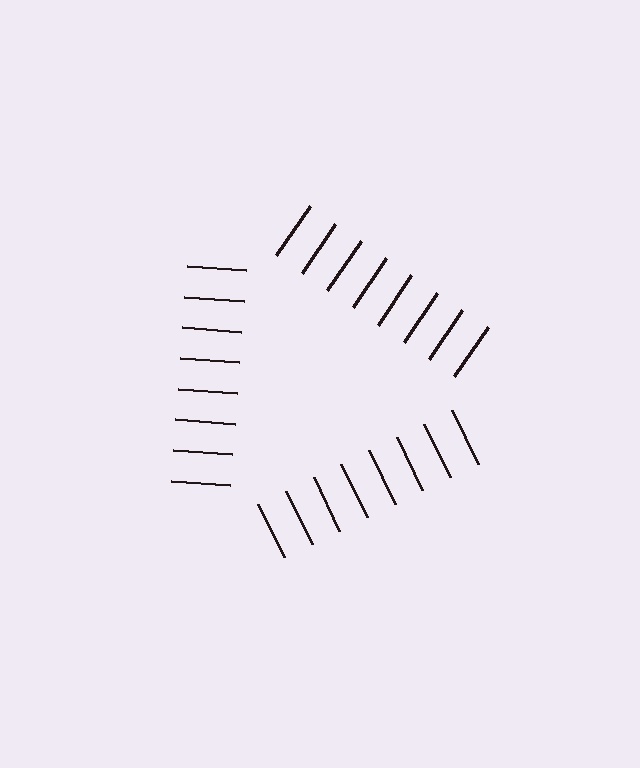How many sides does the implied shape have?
3 sides — the line-ends trace a triangle.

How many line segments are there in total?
24 — 8 along each of the 3 edges.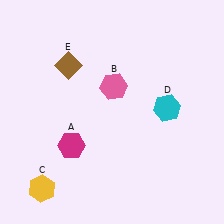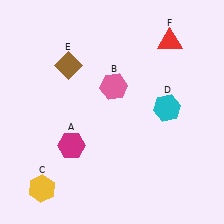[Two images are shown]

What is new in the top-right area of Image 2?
A red triangle (F) was added in the top-right area of Image 2.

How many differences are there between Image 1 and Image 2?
There is 1 difference between the two images.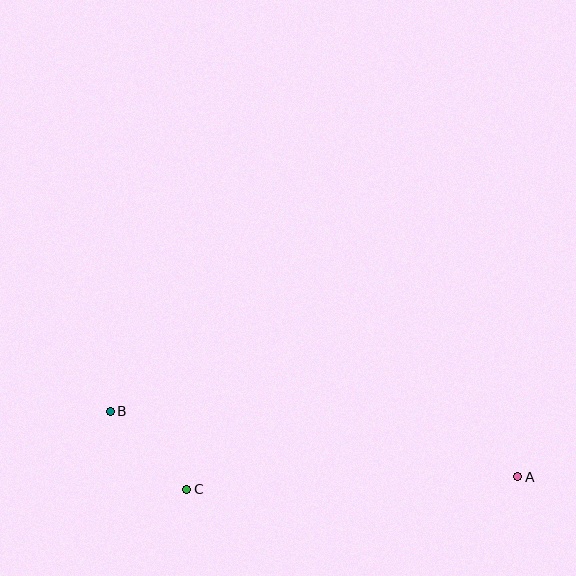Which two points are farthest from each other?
Points A and B are farthest from each other.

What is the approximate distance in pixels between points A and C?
The distance between A and C is approximately 331 pixels.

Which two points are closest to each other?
Points B and C are closest to each other.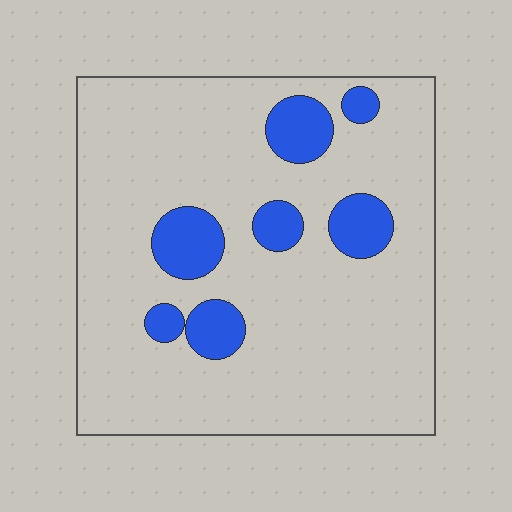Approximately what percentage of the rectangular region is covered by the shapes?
Approximately 15%.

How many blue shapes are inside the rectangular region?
7.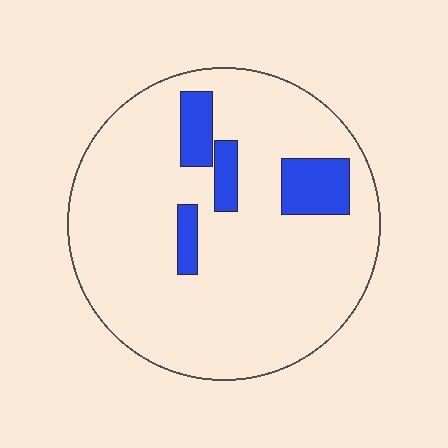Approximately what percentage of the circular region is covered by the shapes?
Approximately 10%.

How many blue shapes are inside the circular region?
4.